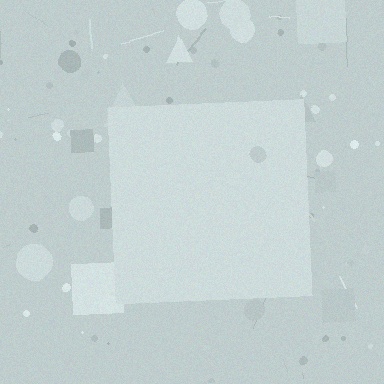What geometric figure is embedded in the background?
A square is embedded in the background.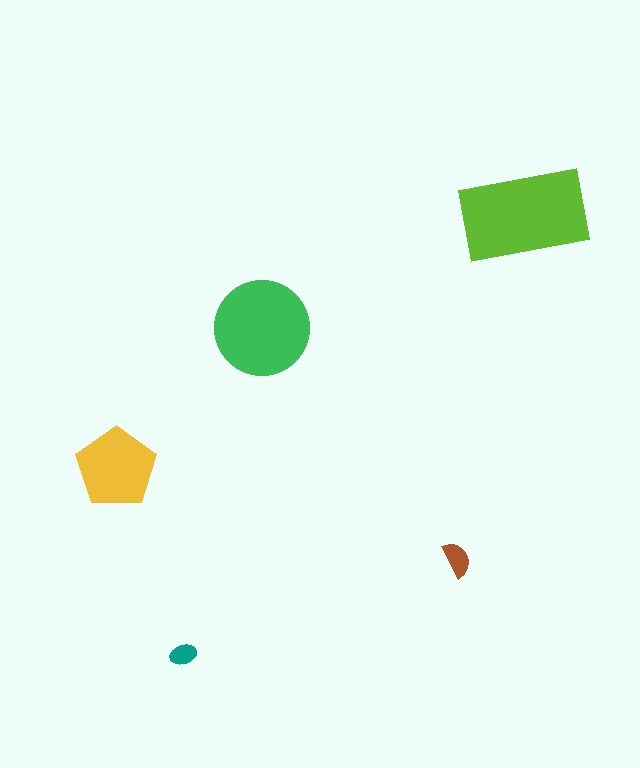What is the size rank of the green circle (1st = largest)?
2nd.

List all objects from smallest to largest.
The teal ellipse, the brown semicircle, the yellow pentagon, the green circle, the lime rectangle.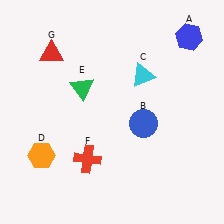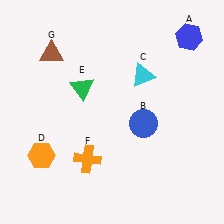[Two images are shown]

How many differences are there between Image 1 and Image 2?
There are 2 differences between the two images.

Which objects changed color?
F changed from red to orange. G changed from red to brown.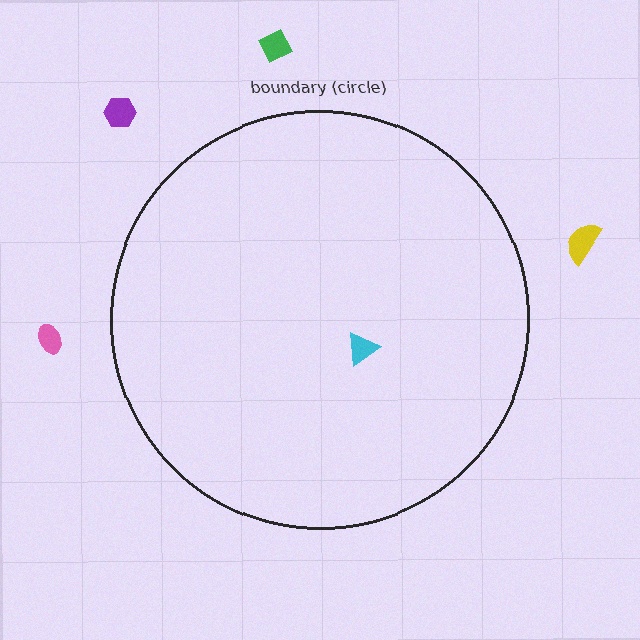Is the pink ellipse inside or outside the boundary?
Outside.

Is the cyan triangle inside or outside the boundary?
Inside.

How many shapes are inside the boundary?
1 inside, 4 outside.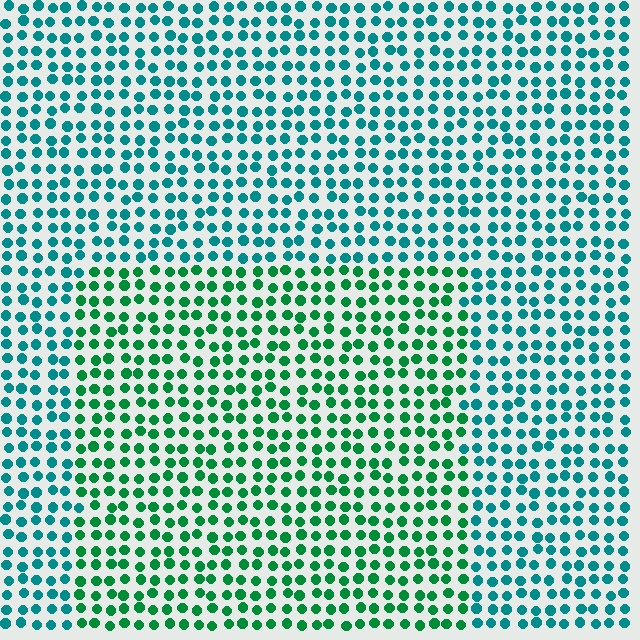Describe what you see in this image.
The image is filled with small teal elements in a uniform arrangement. A rectangle-shaped region is visible where the elements are tinted to a slightly different hue, forming a subtle color boundary.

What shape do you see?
I see a rectangle.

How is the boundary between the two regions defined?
The boundary is defined purely by a slight shift in hue (about 36 degrees). Spacing, size, and orientation are identical on both sides.